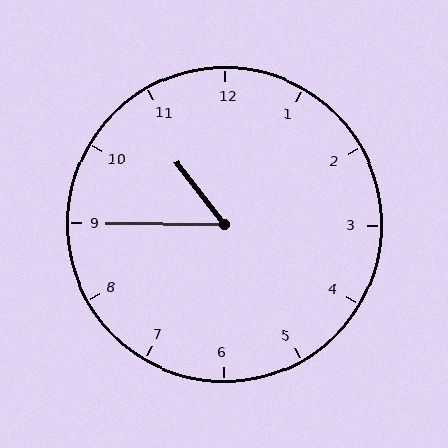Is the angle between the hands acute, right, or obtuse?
It is acute.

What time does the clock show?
10:45.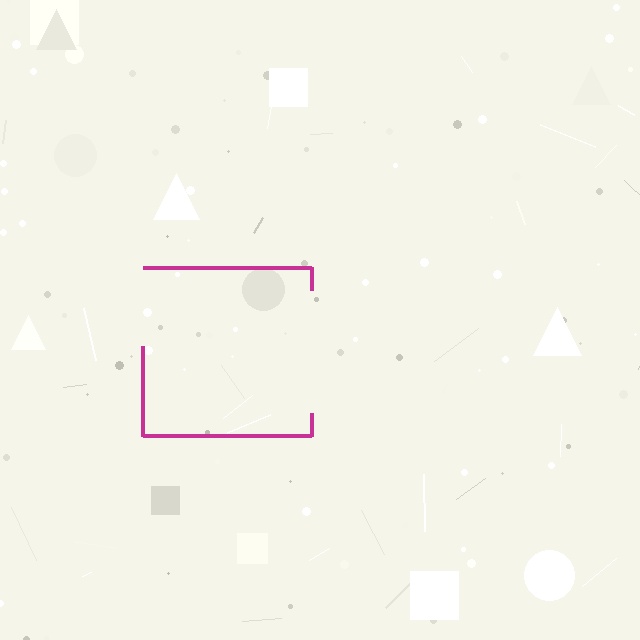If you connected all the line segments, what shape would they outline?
They would outline a square.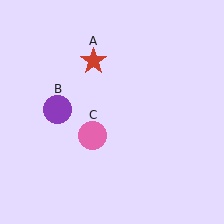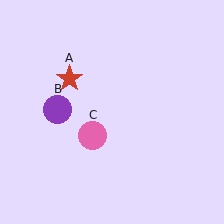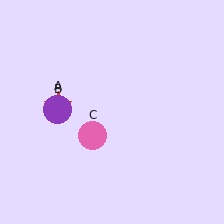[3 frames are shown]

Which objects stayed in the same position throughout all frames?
Purple circle (object B) and pink circle (object C) remained stationary.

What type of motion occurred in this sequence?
The red star (object A) rotated counterclockwise around the center of the scene.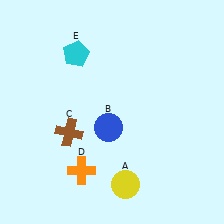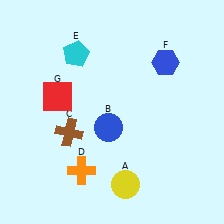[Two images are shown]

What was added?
A blue hexagon (F), a red square (G) were added in Image 2.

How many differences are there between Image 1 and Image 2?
There are 2 differences between the two images.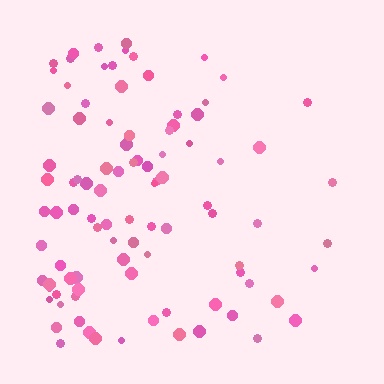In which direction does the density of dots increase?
From right to left, with the left side densest.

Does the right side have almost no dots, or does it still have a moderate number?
Still a moderate number, just noticeably fewer than the left.